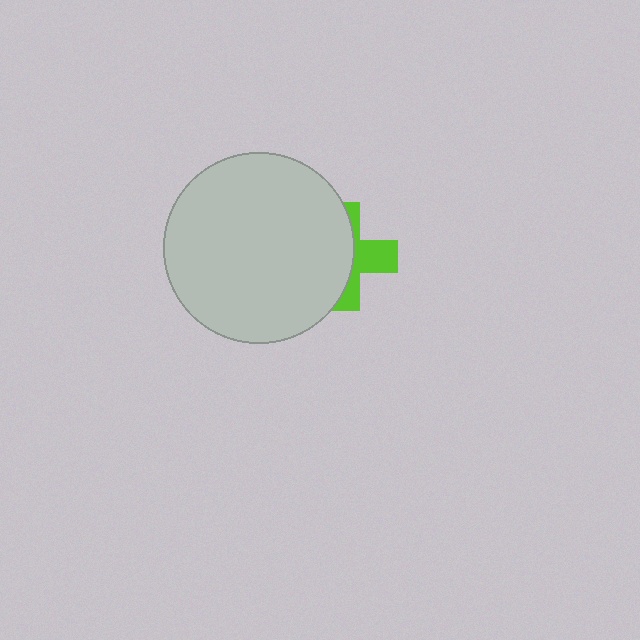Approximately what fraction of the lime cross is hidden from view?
Roughly 61% of the lime cross is hidden behind the light gray circle.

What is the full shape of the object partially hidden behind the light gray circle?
The partially hidden object is a lime cross.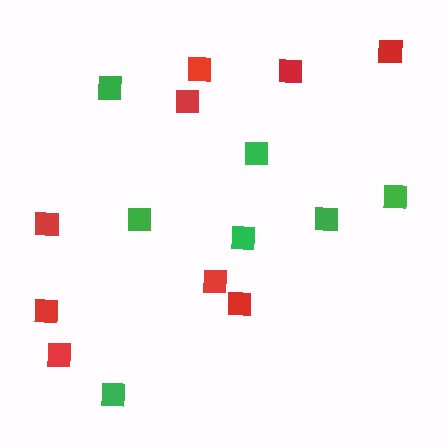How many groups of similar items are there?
There are 2 groups: one group of red squares (9) and one group of green squares (7).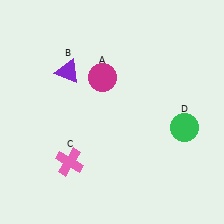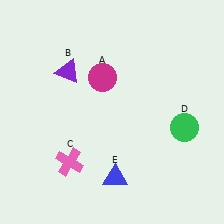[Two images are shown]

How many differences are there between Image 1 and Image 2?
There is 1 difference between the two images.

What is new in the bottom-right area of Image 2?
A blue triangle (E) was added in the bottom-right area of Image 2.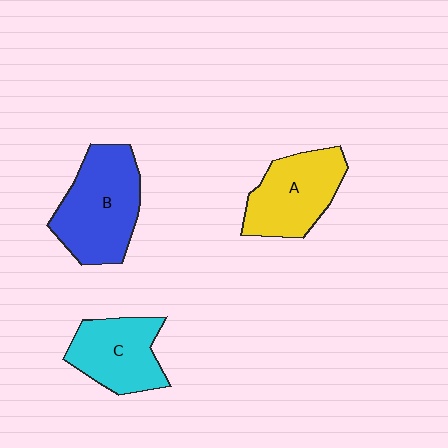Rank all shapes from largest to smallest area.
From largest to smallest: B (blue), A (yellow), C (cyan).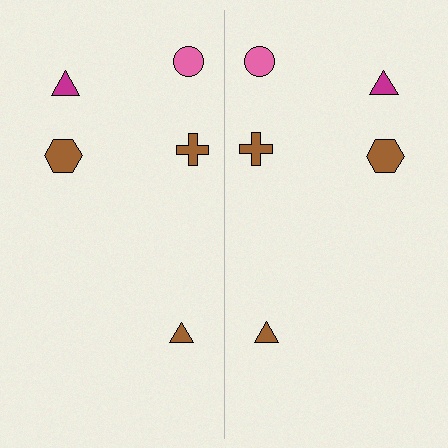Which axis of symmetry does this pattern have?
The pattern has a vertical axis of symmetry running through the center of the image.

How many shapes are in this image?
There are 10 shapes in this image.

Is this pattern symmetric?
Yes, this pattern has bilateral (reflection) symmetry.